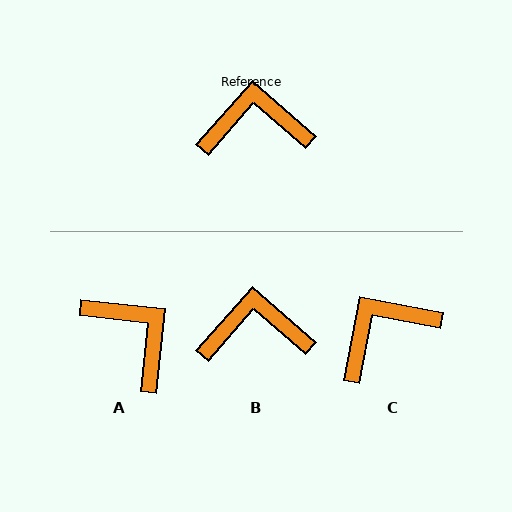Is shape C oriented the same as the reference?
No, it is off by about 31 degrees.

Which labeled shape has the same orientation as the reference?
B.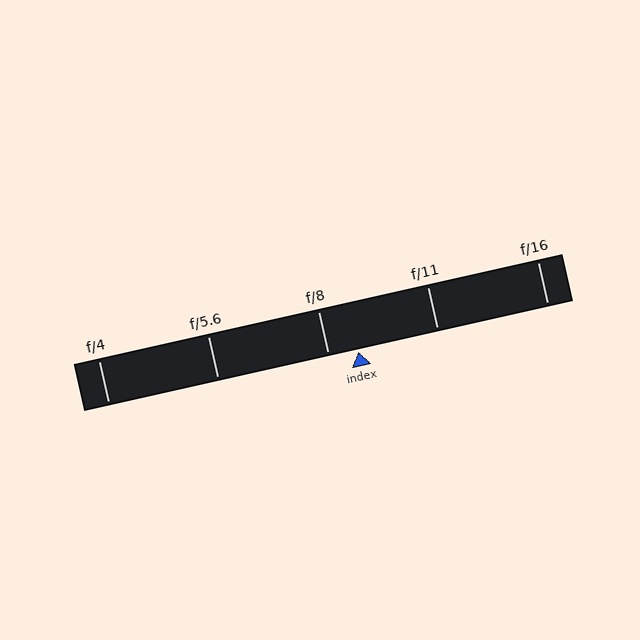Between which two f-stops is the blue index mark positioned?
The index mark is between f/8 and f/11.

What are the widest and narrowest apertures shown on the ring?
The widest aperture shown is f/4 and the narrowest is f/16.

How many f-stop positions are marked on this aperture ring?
There are 5 f-stop positions marked.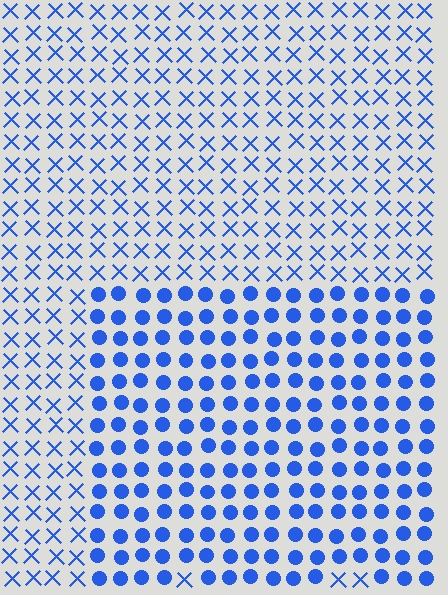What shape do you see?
I see a rectangle.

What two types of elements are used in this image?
The image uses circles inside the rectangle region and X marks outside it.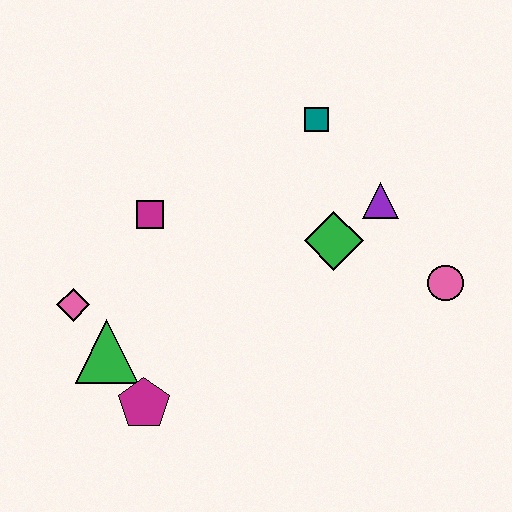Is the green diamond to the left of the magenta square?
No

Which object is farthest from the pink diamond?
The pink circle is farthest from the pink diamond.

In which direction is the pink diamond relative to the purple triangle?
The pink diamond is to the left of the purple triangle.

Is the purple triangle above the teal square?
No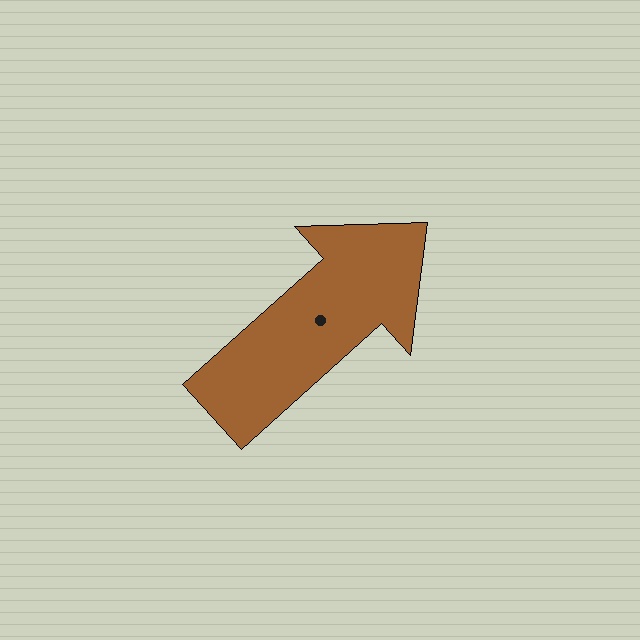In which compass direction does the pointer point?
Northeast.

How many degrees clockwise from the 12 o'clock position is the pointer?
Approximately 48 degrees.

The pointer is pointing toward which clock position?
Roughly 2 o'clock.